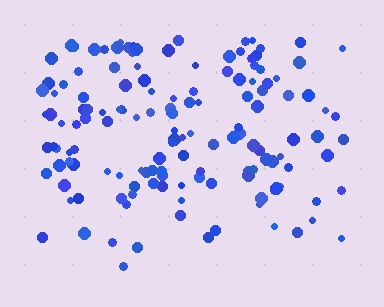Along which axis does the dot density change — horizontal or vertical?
Vertical.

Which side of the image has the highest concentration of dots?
The top.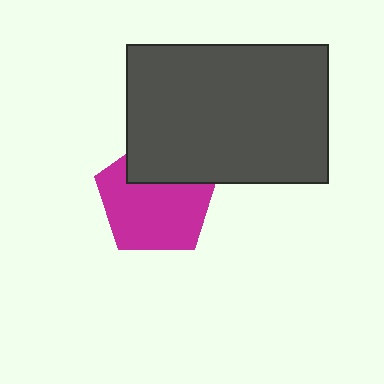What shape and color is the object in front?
The object in front is a dark gray rectangle.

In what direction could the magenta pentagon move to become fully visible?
The magenta pentagon could move down. That would shift it out from behind the dark gray rectangle entirely.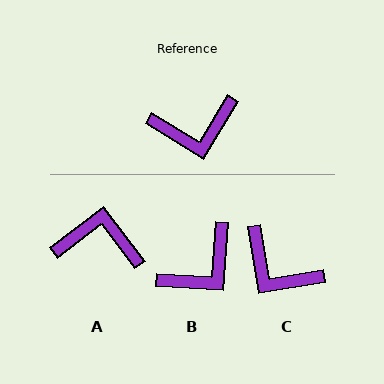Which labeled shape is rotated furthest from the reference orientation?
A, about 158 degrees away.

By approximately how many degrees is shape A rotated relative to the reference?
Approximately 158 degrees counter-clockwise.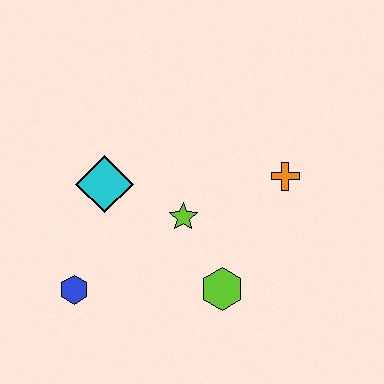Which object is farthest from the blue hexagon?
The orange cross is farthest from the blue hexagon.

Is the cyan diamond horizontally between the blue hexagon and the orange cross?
Yes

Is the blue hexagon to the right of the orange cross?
No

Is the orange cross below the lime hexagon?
No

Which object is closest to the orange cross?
The lime star is closest to the orange cross.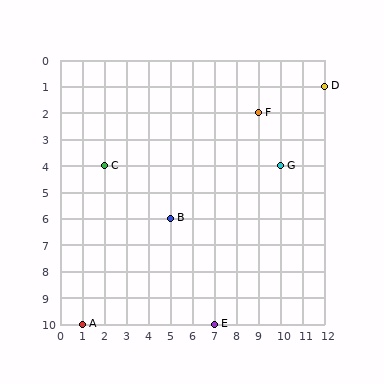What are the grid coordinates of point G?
Point G is at grid coordinates (10, 4).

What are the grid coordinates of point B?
Point B is at grid coordinates (5, 6).